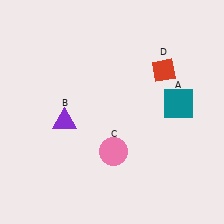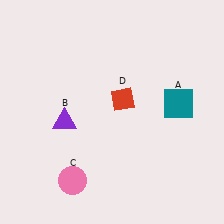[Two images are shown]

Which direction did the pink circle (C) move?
The pink circle (C) moved left.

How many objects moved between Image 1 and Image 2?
2 objects moved between the two images.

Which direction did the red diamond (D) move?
The red diamond (D) moved left.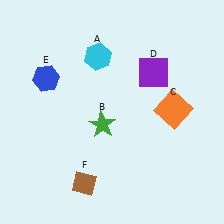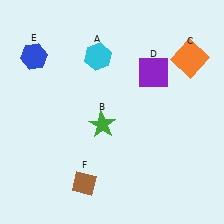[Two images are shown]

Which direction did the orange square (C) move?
The orange square (C) moved up.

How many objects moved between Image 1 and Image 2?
2 objects moved between the two images.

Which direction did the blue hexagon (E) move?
The blue hexagon (E) moved up.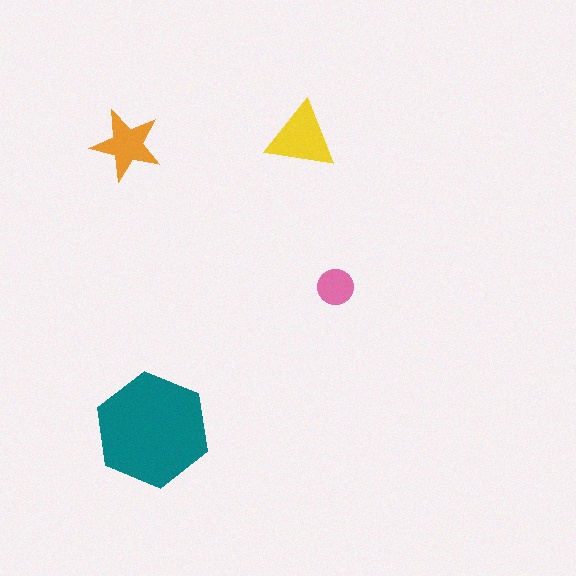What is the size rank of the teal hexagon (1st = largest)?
1st.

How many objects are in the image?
There are 4 objects in the image.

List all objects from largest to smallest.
The teal hexagon, the yellow triangle, the orange star, the pink circle.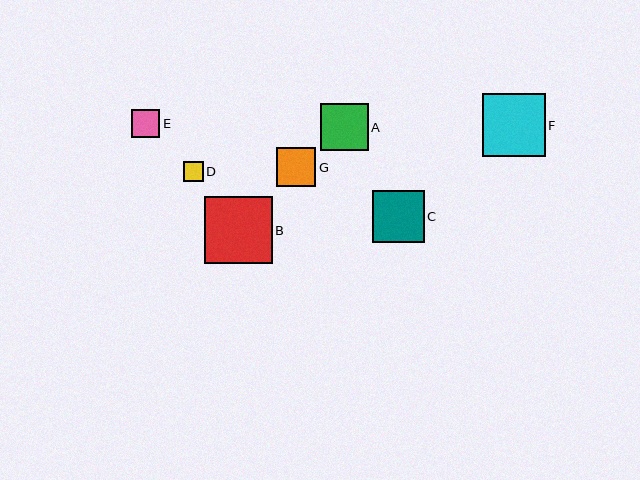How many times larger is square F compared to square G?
Square F is approximately 1.6 times the size of square G.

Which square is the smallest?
Square D is the smallest with a size of approximately 20 pixels.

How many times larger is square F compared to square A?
Square F is approximately 1.3 times the size of square A.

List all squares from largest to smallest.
From largest to smallest: B, F, C, A, G, E, D.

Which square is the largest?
Square B is the largest with a size of approximately 68 pixels.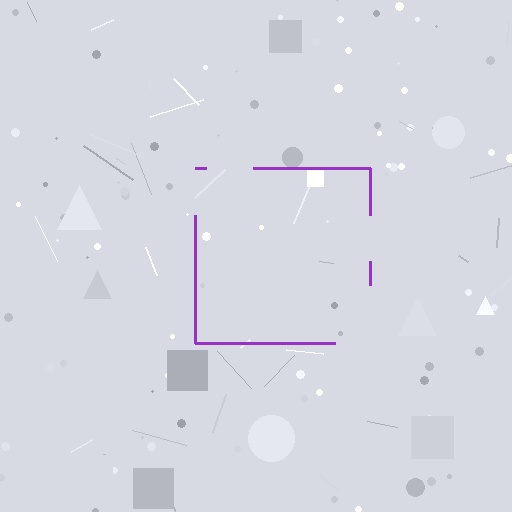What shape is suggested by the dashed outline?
The dashed outline suggests a square.